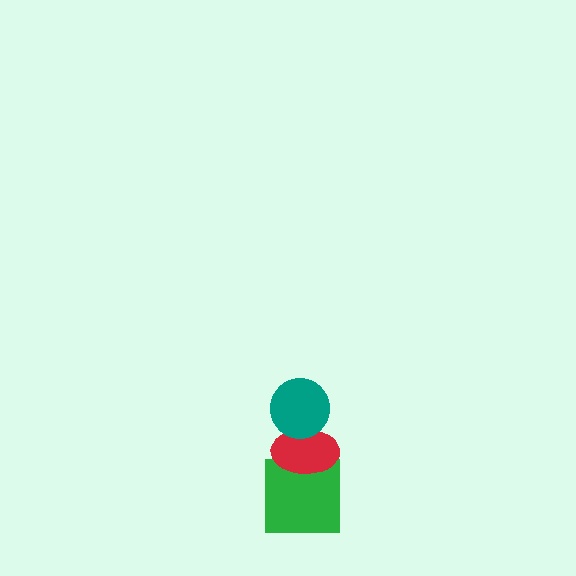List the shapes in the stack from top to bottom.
From top to bottom: the teal circle, the red ellipse, the green square.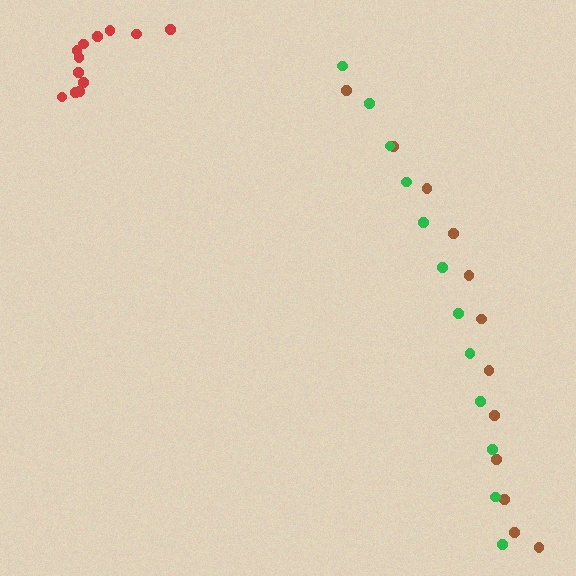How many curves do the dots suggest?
There are 3 distinct paths.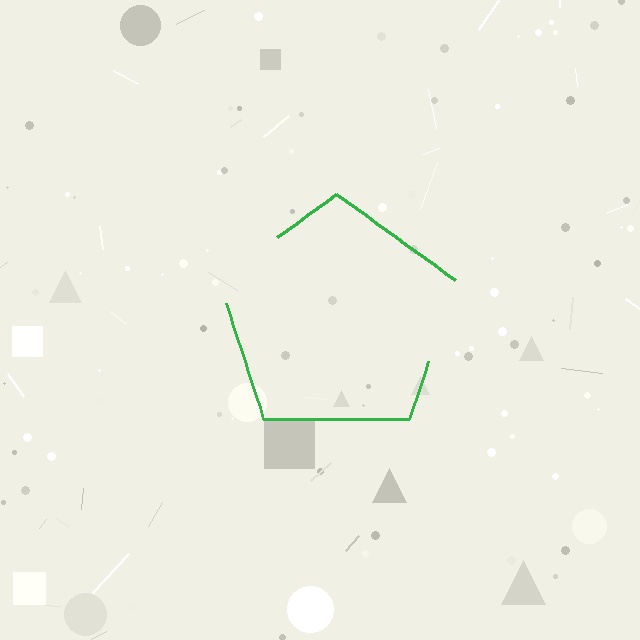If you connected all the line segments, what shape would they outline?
They would outline a pentagon.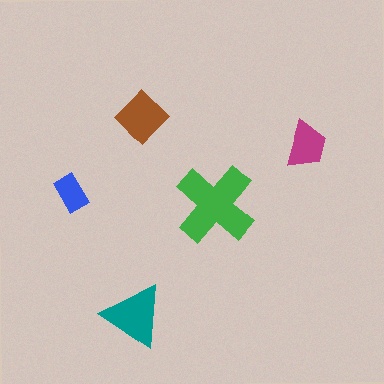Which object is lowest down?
The teal triangle is bottommost.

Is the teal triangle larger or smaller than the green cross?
Smaller.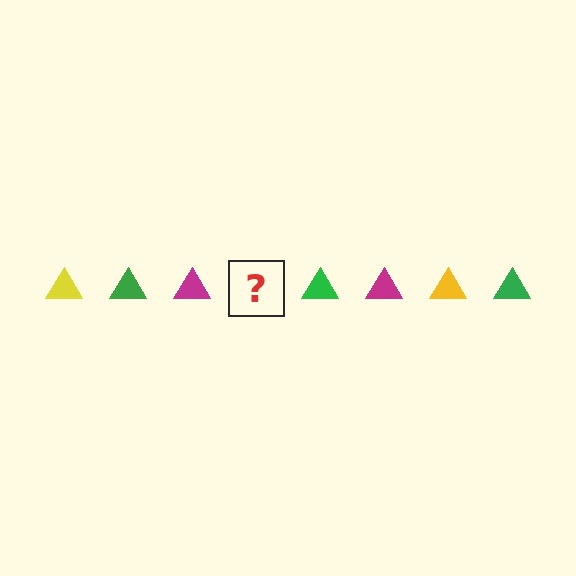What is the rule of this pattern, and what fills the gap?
The rule is that the pattern cycles through yellow, green, magenta triangles. The gap should be filled with a yellow triangle.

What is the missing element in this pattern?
The missing element is a yellow triangle.